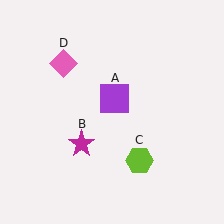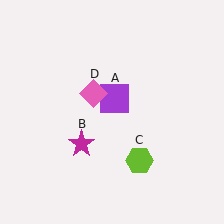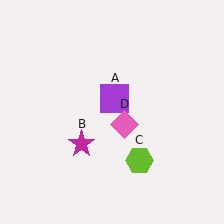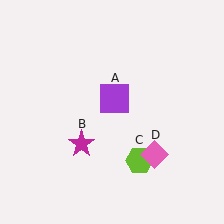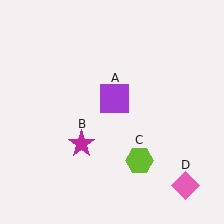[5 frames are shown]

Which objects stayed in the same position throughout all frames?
Purple square (object A) and magenta star (object B) and lime hexagon (object C) remained stationary.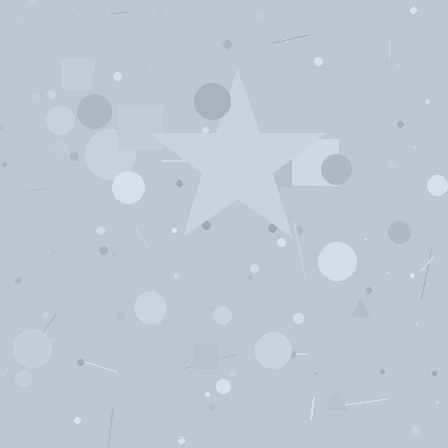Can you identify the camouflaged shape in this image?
The camouflaged shape is a star.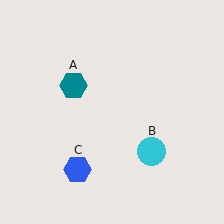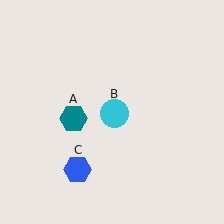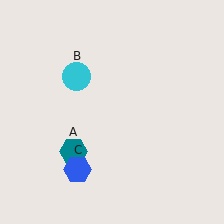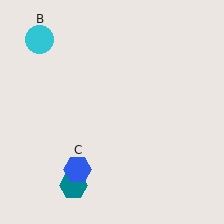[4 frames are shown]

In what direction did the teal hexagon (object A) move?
The teal hexagon (object A) moved down.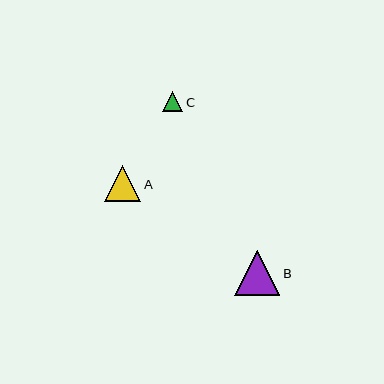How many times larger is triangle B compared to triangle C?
Triangle B is approximately 2.3 times the size of triangle C.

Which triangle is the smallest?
Triangle C is the smallest with a size of approximately 20 pixels.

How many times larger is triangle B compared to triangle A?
Triangle B is approximately 1.3 times the size of triangle A.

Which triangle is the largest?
Triangle B is the largest with a size of approximately 45 pixels.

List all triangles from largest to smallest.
From largest to smallest: B, A, C.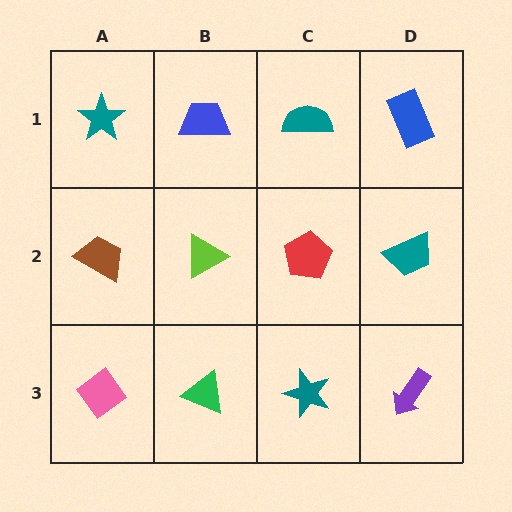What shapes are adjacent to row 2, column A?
A teal star (row 1, column A), a pink diamond (row 3, column A), a lime triangle (row 2, column B).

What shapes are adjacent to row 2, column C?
A teal semicircle (row 1, column C), a teal star (row 3, column C), a lime triangle (row 2, column B), a teal trapezoid (row 2, column D).